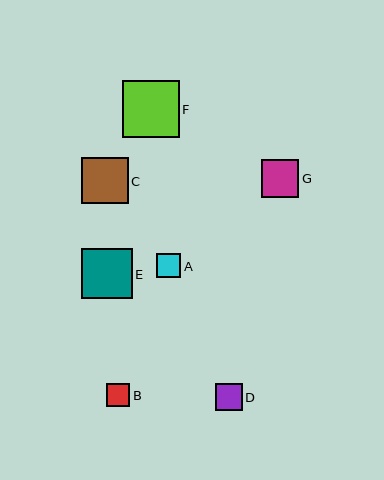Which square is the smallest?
Square B is the smallest with a size of approximately 23 pixels.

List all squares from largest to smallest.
From largest to smallest: F, E, C, G, D, A, B.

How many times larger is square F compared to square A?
Square F is approximately 2.3 times the size of square A.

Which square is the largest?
Square F is the largest with a size of approximately 56 pixels.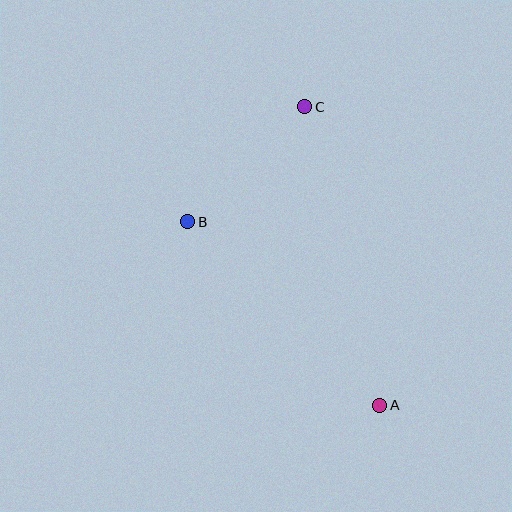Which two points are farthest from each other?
Points A and C are farthest from each other.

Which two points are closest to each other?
Points B and C are closest to each other.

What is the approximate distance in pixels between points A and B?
The distance between A and B is approximately 266 pixels.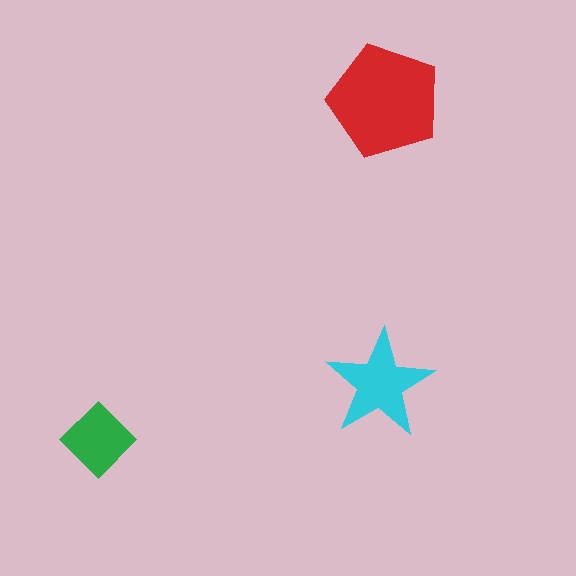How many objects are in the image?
There are 3 objects in the image.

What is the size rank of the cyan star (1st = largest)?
2nd.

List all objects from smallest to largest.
The green diamond, the cyan star, the red pentagon.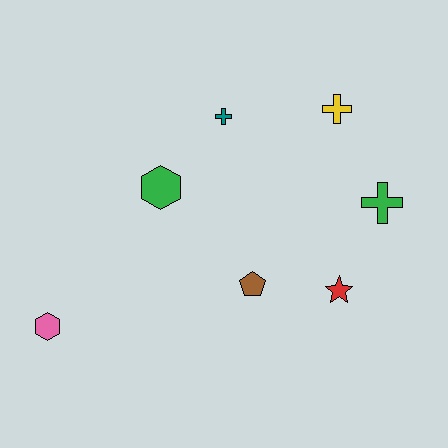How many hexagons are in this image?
There are 2 hexagons.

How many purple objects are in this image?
There are no purple objects.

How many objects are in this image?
There are 7 objects.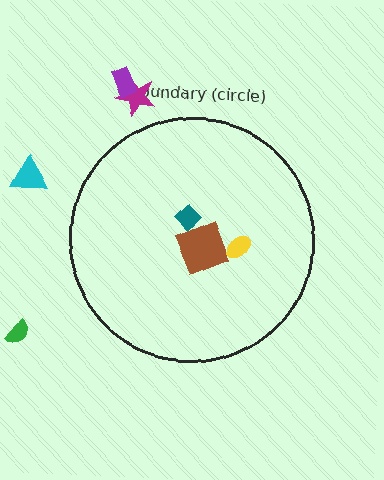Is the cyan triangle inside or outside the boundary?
Outside.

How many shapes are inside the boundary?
3 inside, 4 outside.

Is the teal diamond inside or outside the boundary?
Inside.